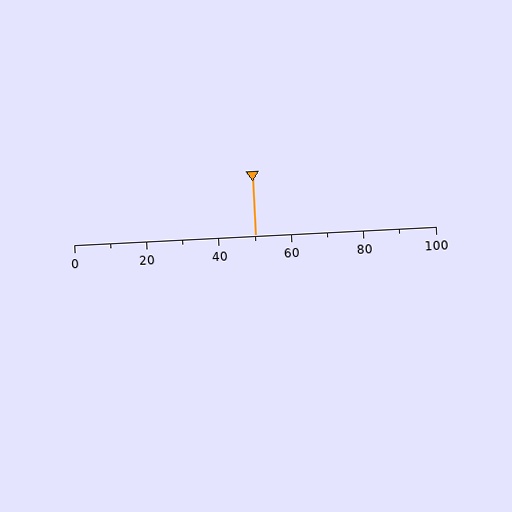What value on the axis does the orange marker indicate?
The marker indicates approximately 50.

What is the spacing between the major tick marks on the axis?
The major ticks are spaced 20 apart.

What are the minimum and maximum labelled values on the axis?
The axis runs from 0 to 100.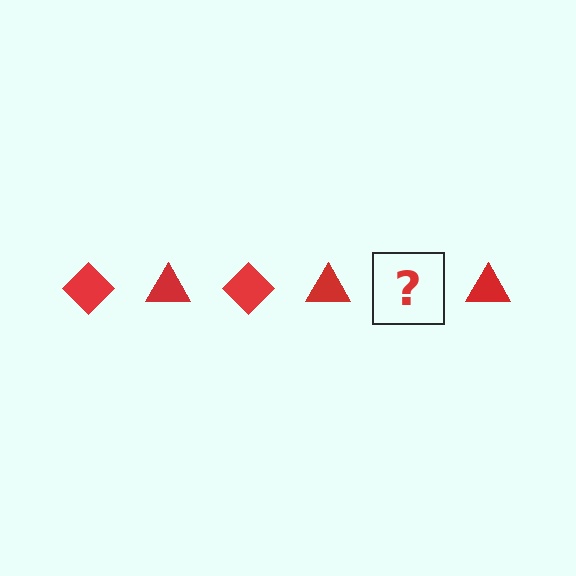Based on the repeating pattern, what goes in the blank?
The blank should be a red diamond.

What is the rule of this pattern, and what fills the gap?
The rule is that the pattern cycles through diamond, triangle shapes in red. The gap should be filled with a red diamond.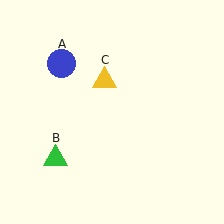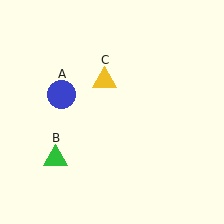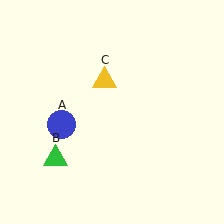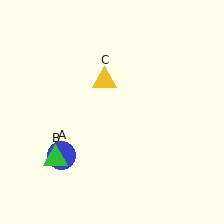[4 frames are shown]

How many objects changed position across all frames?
1 object changed position: blue circle (object A).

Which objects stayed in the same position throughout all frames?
Green triangle (object B) and yellow triangle (object C) remained stationary.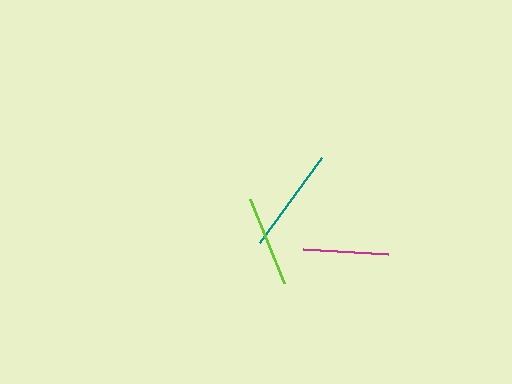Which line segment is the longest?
The teal line is the longest at approximately 105 pixels.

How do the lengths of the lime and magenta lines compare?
The lime and magenta lines are approximately the same length.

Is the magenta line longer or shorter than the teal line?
The teal line is longer than the magenta line.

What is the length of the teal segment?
The teal segment is approximately 105 pixels long.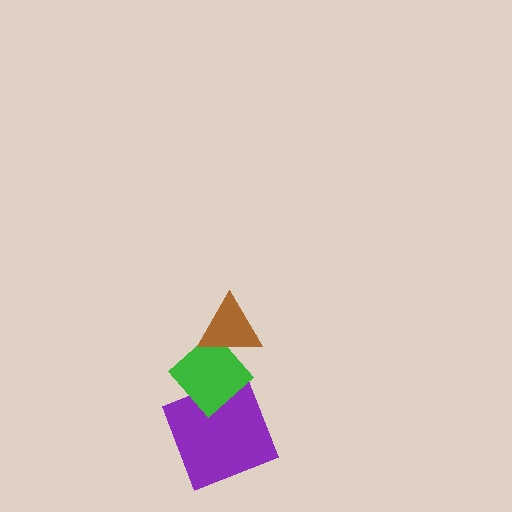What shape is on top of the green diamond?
The brown triangle is on top of the green diamond.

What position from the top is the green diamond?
The green diamond is 2nd from the top.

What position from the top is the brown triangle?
The brown triangle is 1st from the top.